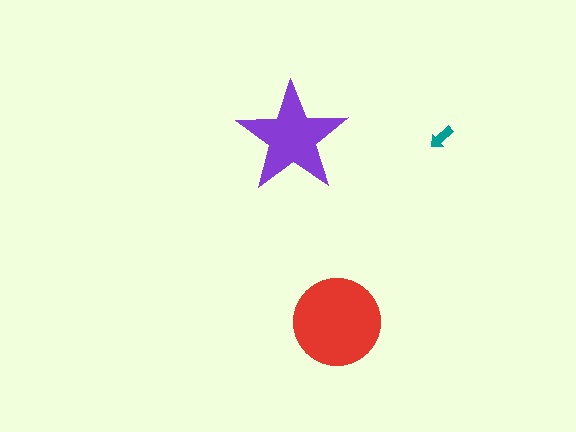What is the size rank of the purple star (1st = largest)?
2nd.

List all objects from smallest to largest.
The teal arrow, the purple star, the red circle.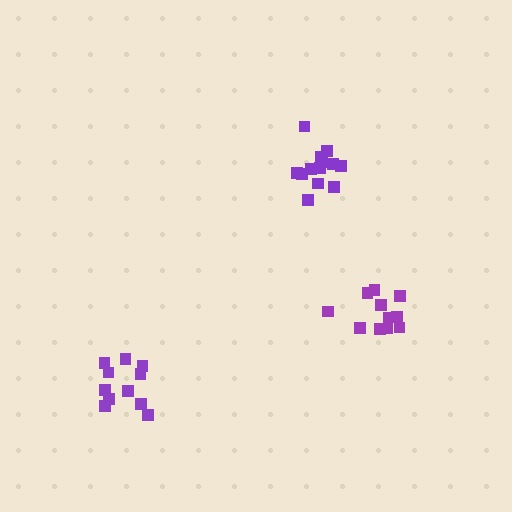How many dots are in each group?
Group 1: 11 dots, Group 2: 11 dots, Group 3: 13 dots (35 total).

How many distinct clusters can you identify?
There are 3 distinct clusters.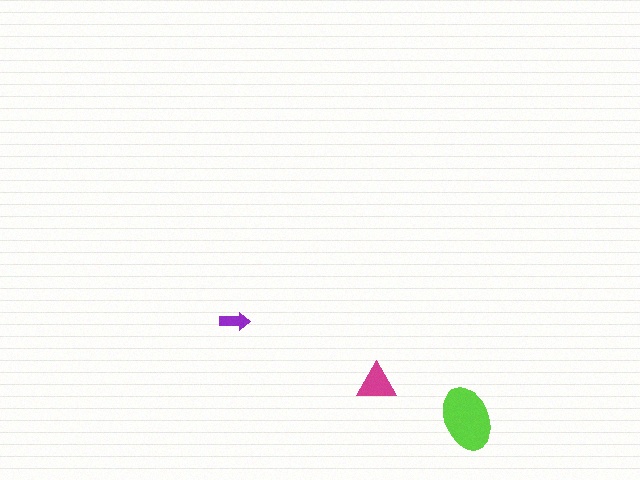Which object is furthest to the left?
The purple arrow is leftmost.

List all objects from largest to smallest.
The lime ellipse, the magenta triangle, the purple arrow.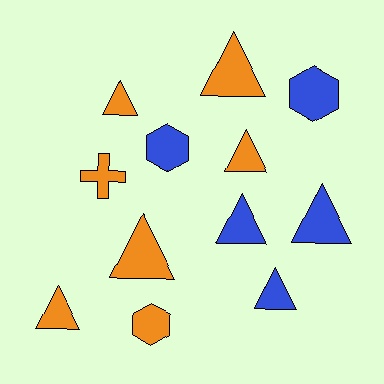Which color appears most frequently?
Orange, with 7 objects.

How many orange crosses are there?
There is 1 orange cross.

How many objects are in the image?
There are 12 objects.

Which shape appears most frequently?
Triangle, with 8 objects.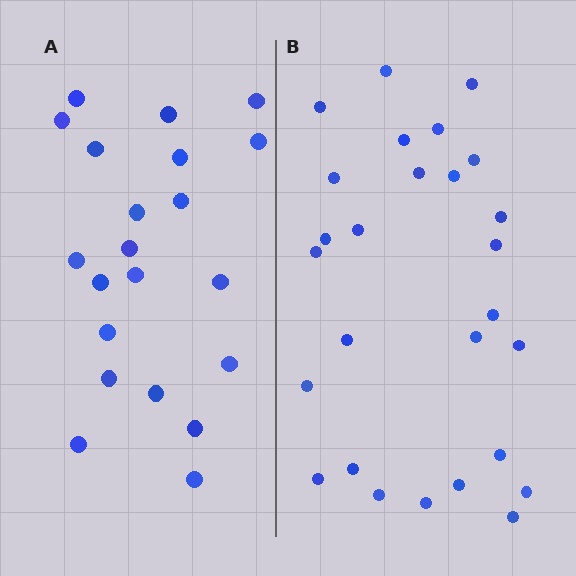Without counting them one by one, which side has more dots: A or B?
Region B (the right region) has more dots.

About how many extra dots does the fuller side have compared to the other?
Region B has about 6 more dots than region A.